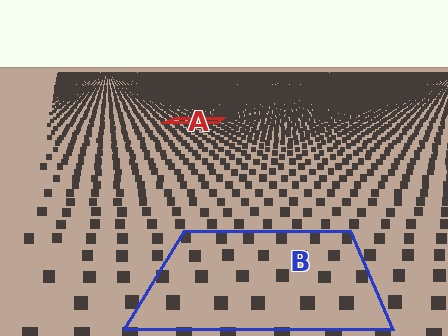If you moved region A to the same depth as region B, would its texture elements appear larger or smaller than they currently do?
They would appear larger. At a closer depth, the same texture elements are projected at a bigger on-screen size.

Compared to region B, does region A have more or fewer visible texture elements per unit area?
Region A has more texture elements per unit area — they are packed more densely because it is farther away.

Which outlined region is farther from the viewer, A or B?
Region A is farther from the viewer — the texture elements inside it appear smaller and more densely packed.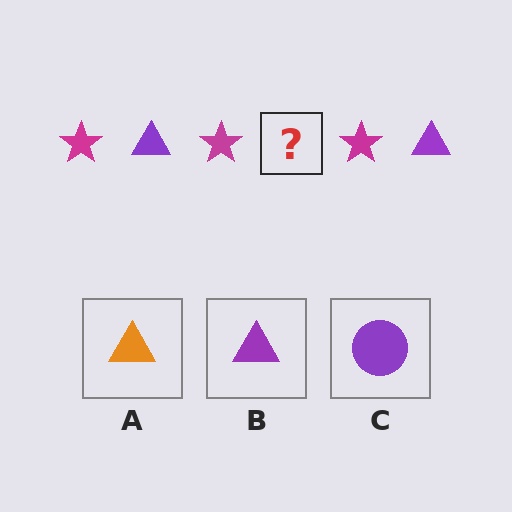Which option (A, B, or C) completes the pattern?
B.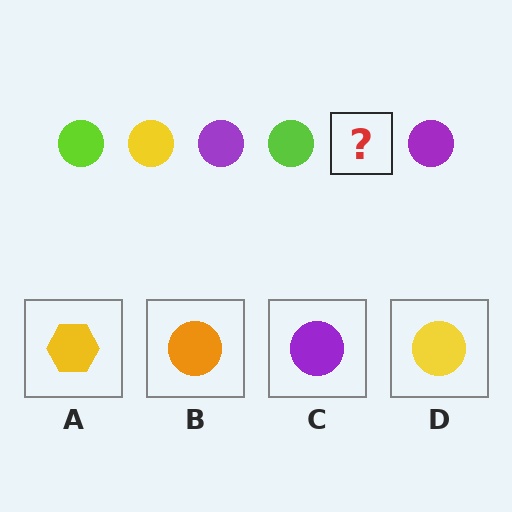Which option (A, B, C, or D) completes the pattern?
D.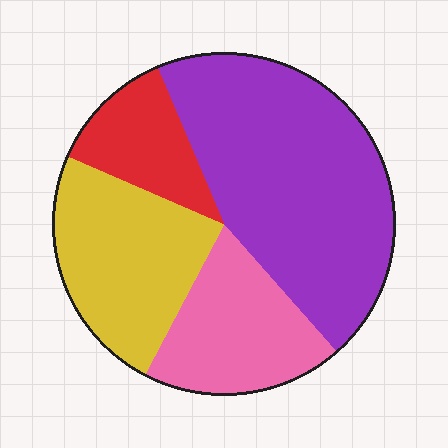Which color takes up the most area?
Purple, at roughly 45%.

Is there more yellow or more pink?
Yellow.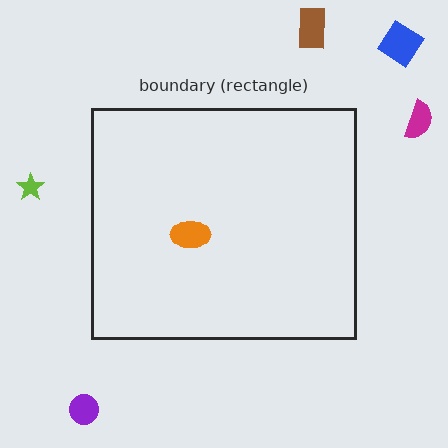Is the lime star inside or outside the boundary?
Outside.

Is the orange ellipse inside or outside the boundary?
Inside.